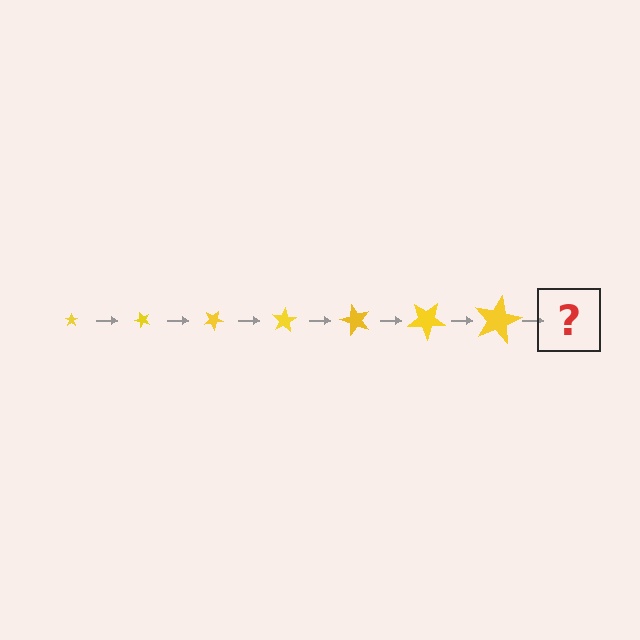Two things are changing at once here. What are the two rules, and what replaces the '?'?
The two rules are that the star grows larger each step and it rotates 50 degrees each step. The '?' should be a star, larger than the previous one and rotated 350 degrees from the start.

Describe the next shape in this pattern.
It should be a star, larger than the previous one and rotated 350 degrees from the start.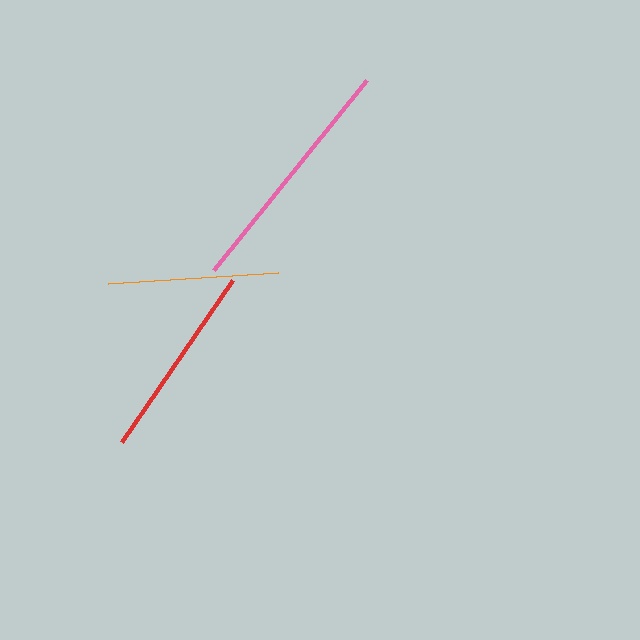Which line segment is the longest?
The pink line is the longest at approximately 244 pixels.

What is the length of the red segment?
The red segment is approximately 196 pixels long.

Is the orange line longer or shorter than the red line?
The red line is longer than the orange line.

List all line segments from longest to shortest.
From longest to shortest: pink, red, orange.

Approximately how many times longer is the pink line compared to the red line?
The pink line is approximately 1.2 times the length of the red line.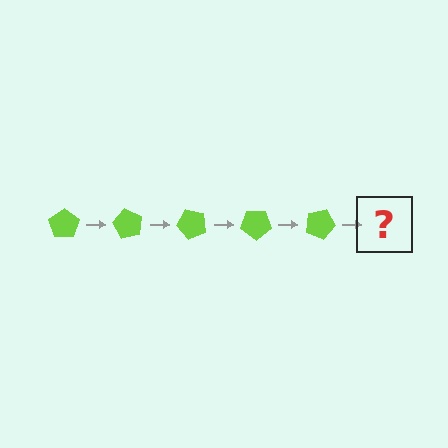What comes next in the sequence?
The next element should be a lime pentagon rotated 300 degrees.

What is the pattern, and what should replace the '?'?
The pattern is that the pentagon rotates 60 degrees each step. The '?' should be a lime pentagon rotated 300 degrees.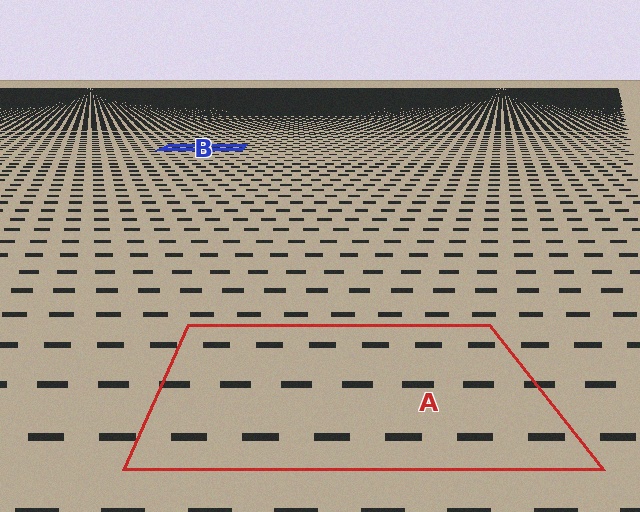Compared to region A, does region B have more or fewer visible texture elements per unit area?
Region B has more texture elements per unit area — they are packed more densely because it is farther away.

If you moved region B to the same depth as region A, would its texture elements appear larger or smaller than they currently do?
They would appear larger. At a closer depth, the same texture elements are projected at a bigger on-screen size.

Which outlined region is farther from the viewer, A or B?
Region B is farther from the viewer — the texture elements inside it appear smaller and more densely packed.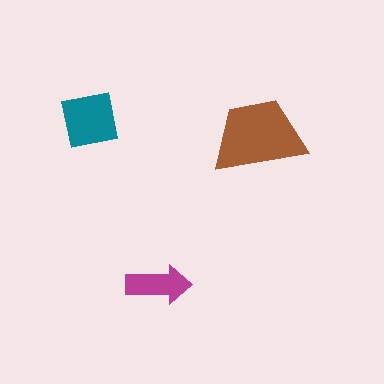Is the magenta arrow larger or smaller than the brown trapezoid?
Smaller.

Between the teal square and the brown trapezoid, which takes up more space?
The brown trapezoid.